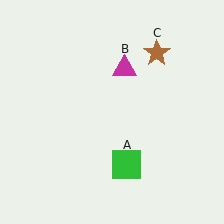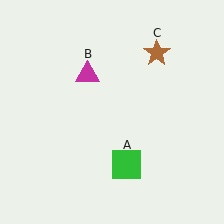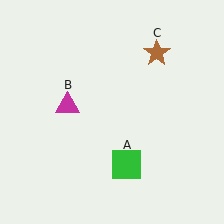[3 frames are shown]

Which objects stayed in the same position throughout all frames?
Green square (object A) and brown star (object C) remained stationary.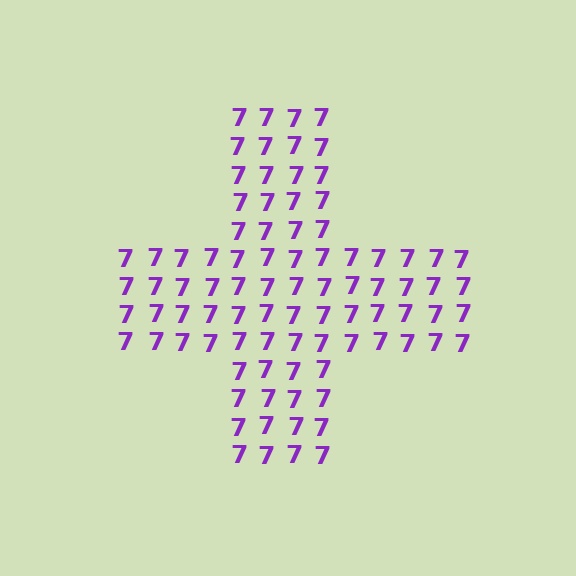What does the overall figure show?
The overall figure shows a cross.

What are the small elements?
The small elements are digit 7's.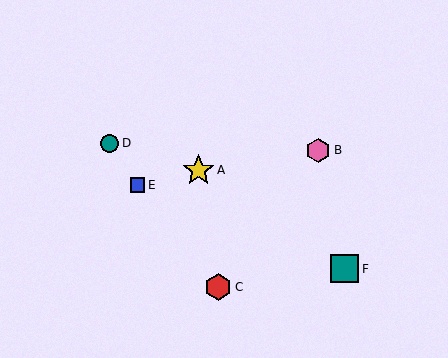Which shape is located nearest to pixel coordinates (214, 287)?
The red hexagon (labeled C) at (218, 287) is nearest to that location.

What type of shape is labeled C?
Shape C is a red hexagon.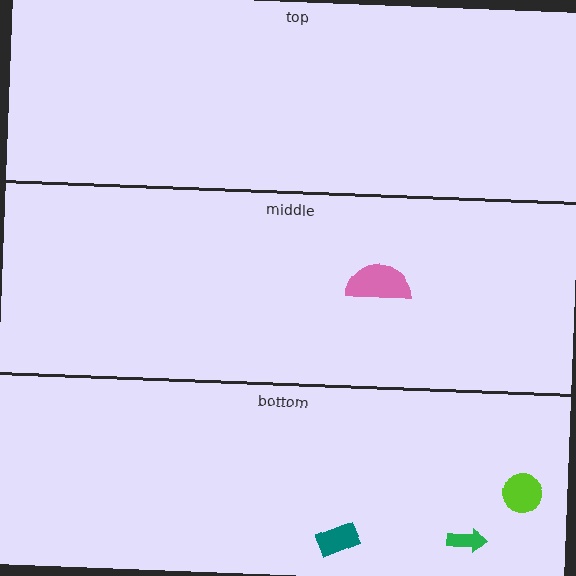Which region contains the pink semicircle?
The middle region.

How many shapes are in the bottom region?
3.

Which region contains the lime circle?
The bottom region.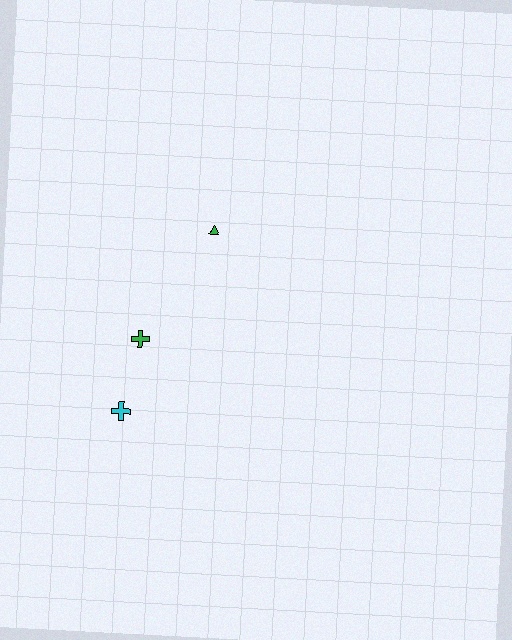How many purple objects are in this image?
There are no purple objects.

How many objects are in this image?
There are 3 objects.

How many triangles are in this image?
There is 1 triangle.